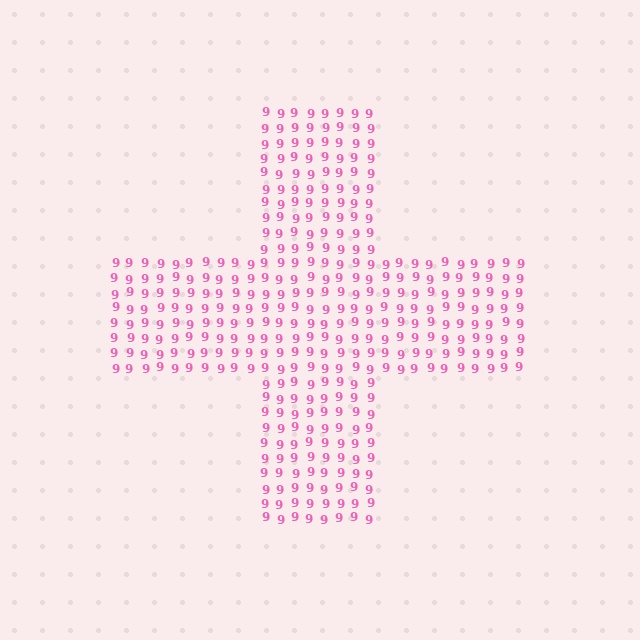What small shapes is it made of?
It is made of small digit 9's.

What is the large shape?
The large shape is a cross.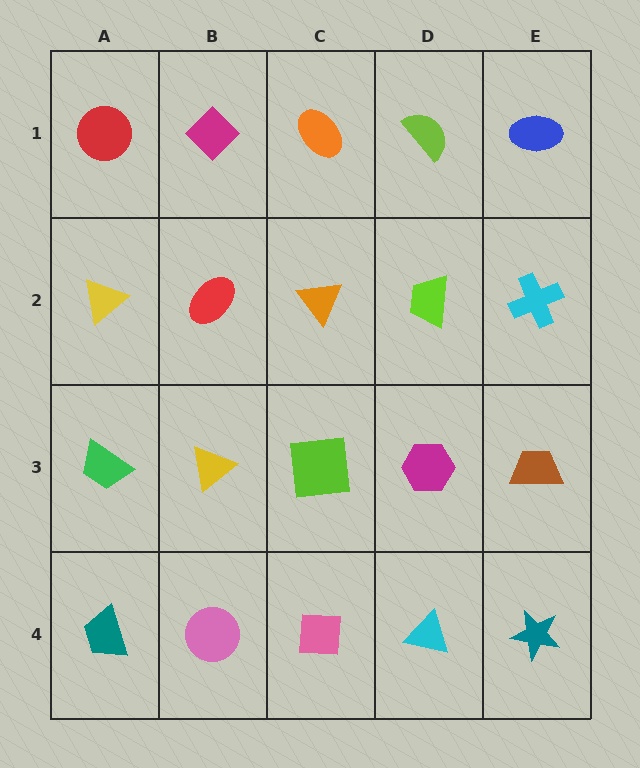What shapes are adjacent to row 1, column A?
A yellow triangle (row 2, column A), a magenta diamond (row 1, column B).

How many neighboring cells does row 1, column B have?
3.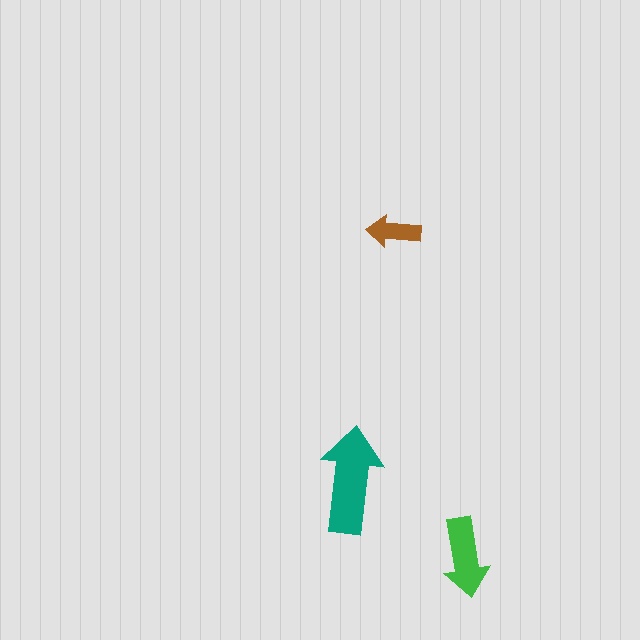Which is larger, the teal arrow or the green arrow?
The teal one.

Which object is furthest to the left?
The teal arrow is leftmost.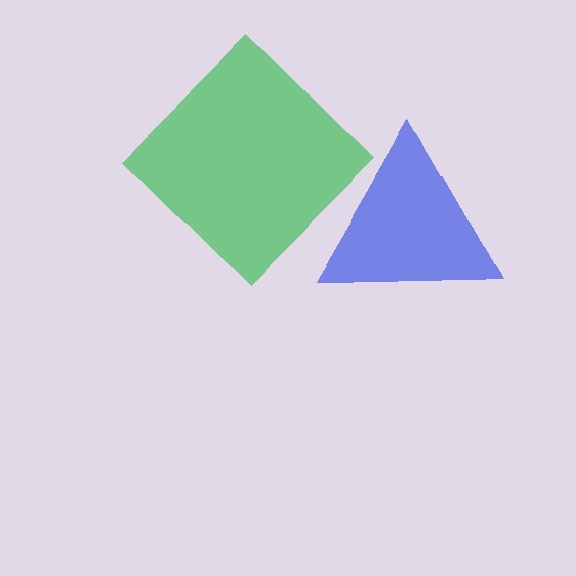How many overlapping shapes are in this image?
There are 2 overlapping shapes in the image.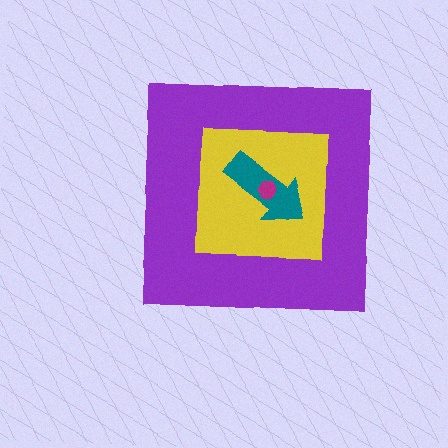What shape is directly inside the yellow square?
The teal arrow.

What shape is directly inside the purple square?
The yellow square.